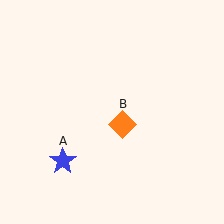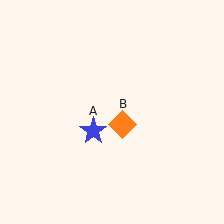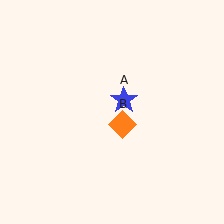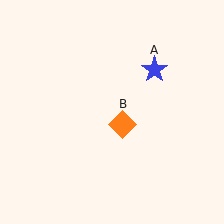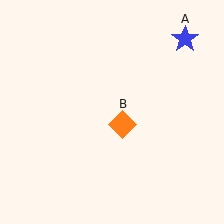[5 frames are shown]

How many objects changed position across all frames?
1 object changed position: blue star (object A).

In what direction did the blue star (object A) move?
The blue star (object A) moved up and to the right.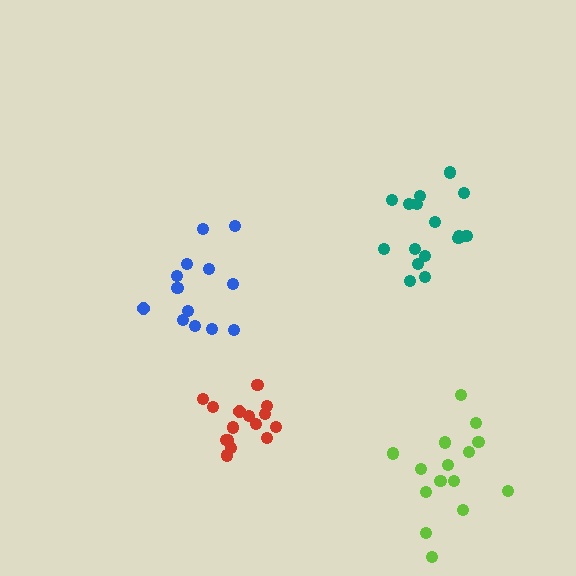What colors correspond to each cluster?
The clusters are colored: lime, red, blue, teal.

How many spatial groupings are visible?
There are 4 spatial groupings.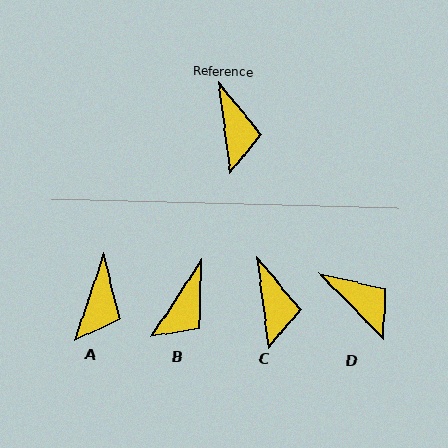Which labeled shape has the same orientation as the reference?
C.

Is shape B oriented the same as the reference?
No, it is off by about 41 degrees.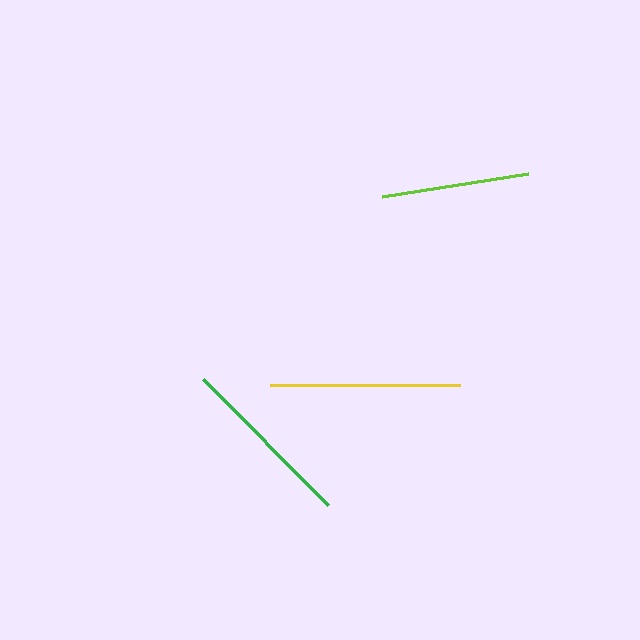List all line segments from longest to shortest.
From longest to shortest: yellow, green, lime.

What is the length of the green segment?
The green segment is approximately 178 pixels long.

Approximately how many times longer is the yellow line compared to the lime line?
The yellow line is approximately 1.3 times the length of the lime line.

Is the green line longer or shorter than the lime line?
The green line is longer than the lime line.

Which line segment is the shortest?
The lime line is the shortest at approximately 148 pixels.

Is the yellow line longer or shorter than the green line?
The yellow line is longer than the green line.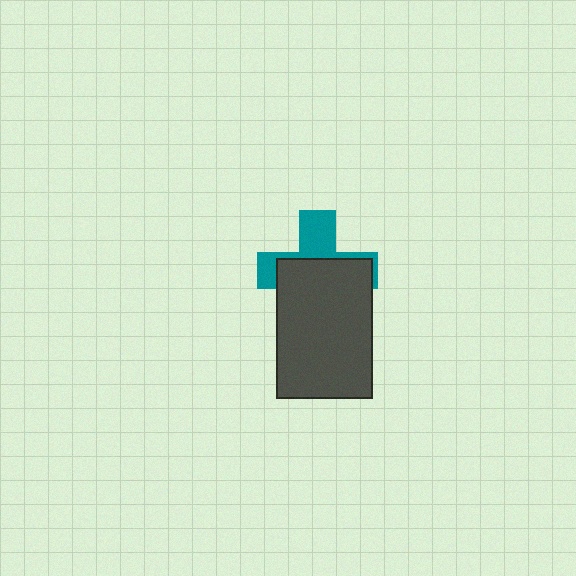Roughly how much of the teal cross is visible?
A small part of it is visible (roughly 39%).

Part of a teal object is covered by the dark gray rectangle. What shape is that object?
It is a cross.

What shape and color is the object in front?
The object in front is a dark gray rectangle.